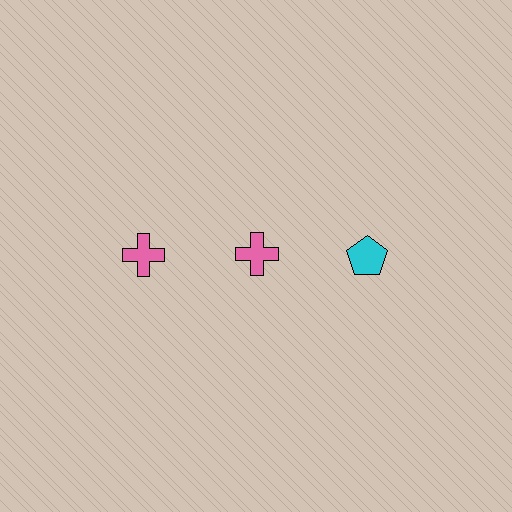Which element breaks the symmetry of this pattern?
The cyan pentagon in the top row, center column breaks the symmetry. All other shapes are pink crosses.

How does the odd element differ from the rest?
It differs in both color (cyan instead of pink) and shape (pentagon instead of cross).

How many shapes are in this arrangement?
There are 3 shapes arranged in a grid pattern.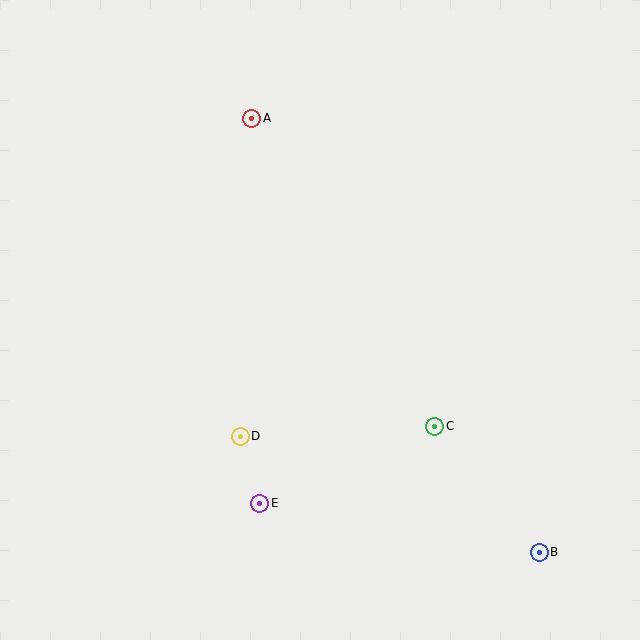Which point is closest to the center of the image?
Point D at (240, 436) is closest to the center.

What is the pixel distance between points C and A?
The distance between C and A is 358 pixels.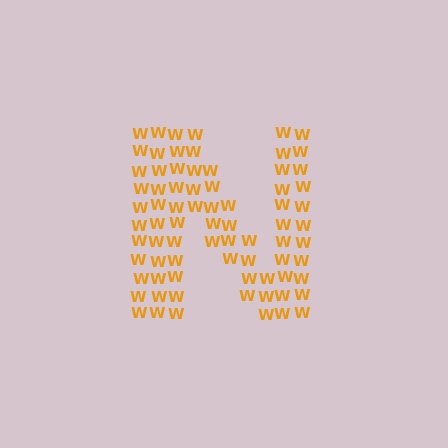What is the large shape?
The large shape is the letter N.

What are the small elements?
The small elements are letter W's.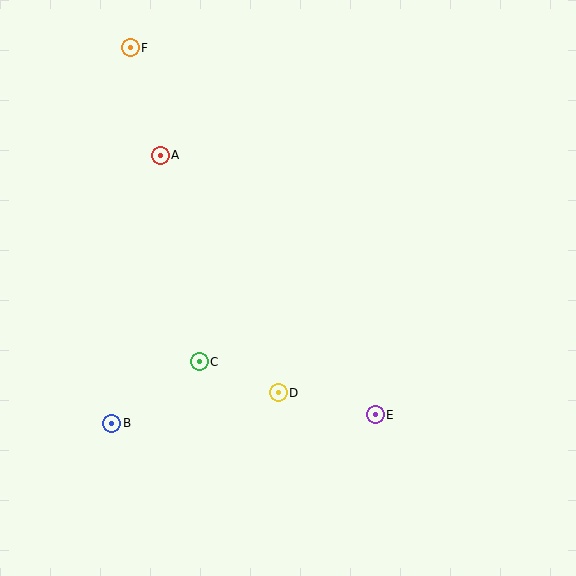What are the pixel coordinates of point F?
Point F is at (130, 48).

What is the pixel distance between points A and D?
The distance between A and D is 265 pixels.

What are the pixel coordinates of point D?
Point D is at (278, 393).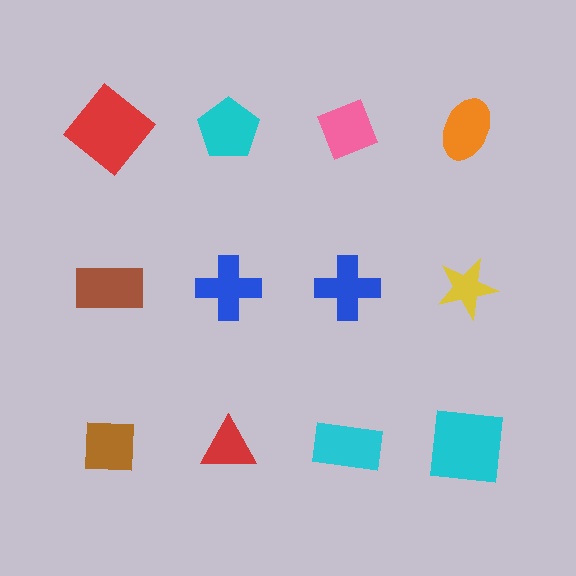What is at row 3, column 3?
A cyan rectangle.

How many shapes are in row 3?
4 shapes.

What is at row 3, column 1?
A brown square.